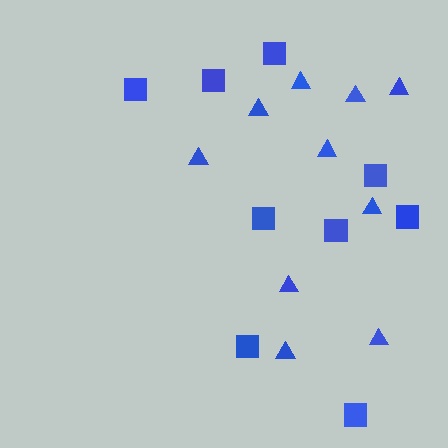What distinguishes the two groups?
There are 2 groups: one group of triangles (10) and one group of squares (9).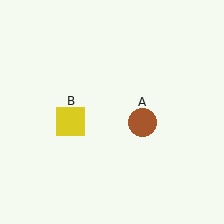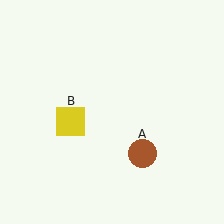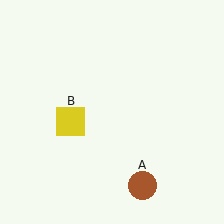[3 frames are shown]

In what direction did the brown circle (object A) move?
The brown circle (object A) moved down.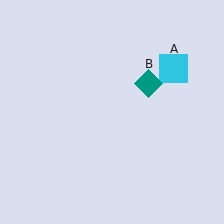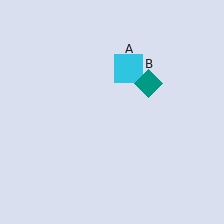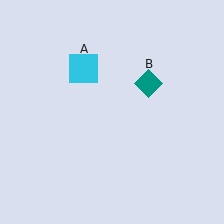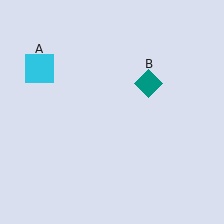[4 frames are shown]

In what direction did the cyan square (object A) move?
The cyan square (object A) moved left.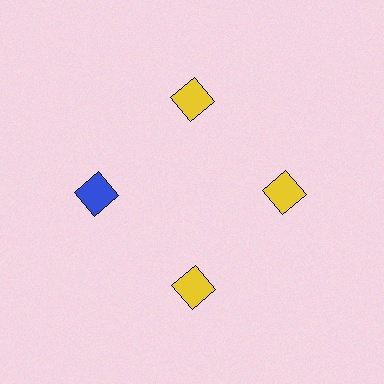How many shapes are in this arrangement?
There are 4 shapes arranged in a ring pattern.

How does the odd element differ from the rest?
It has a different color: blue instead of yellow.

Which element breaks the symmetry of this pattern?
The blue diamond at roughly the 9 o'clock position breaks the symmetry. All other shapes are yellow diamonds.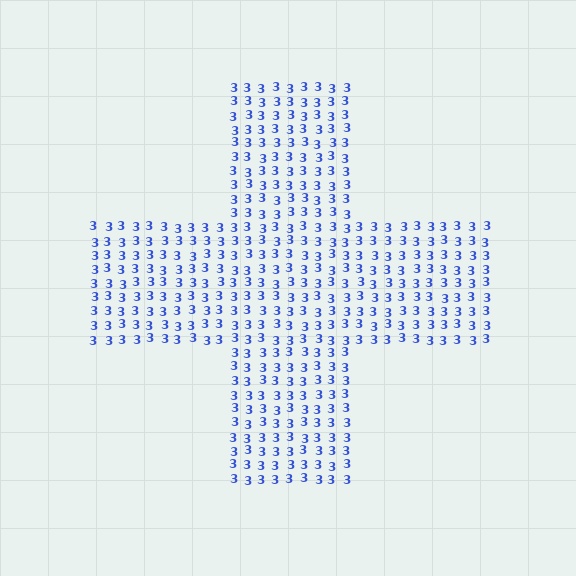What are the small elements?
The small elements are digit 3's.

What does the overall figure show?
The overall figure shows a cross.